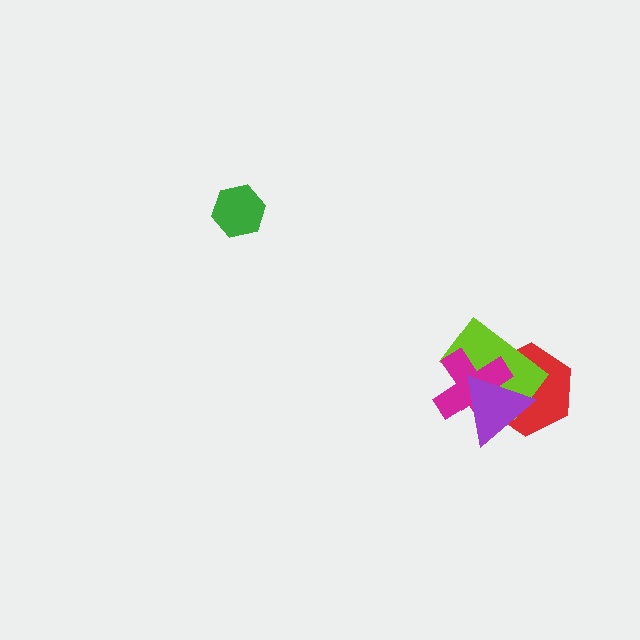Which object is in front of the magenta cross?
The purple triangle is in front of the magenta cross.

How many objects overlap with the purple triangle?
3 objects overlap with the purple triangle.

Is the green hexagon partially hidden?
No, no other shape covers it.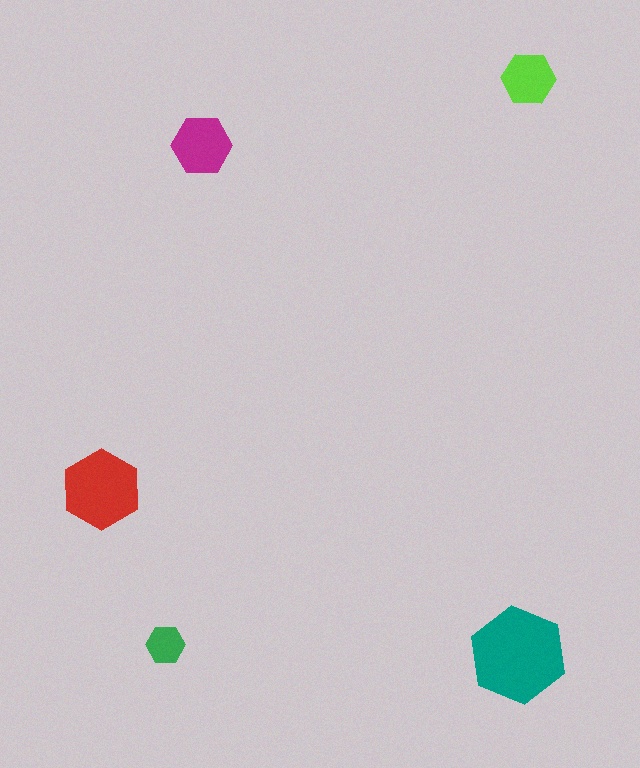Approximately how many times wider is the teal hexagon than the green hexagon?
About 2.5 times wider.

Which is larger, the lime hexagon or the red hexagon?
The red one.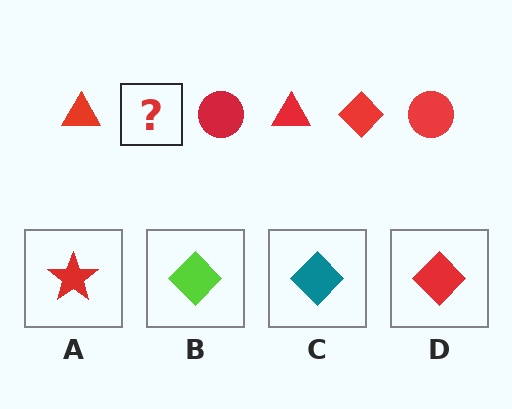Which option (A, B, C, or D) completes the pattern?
D.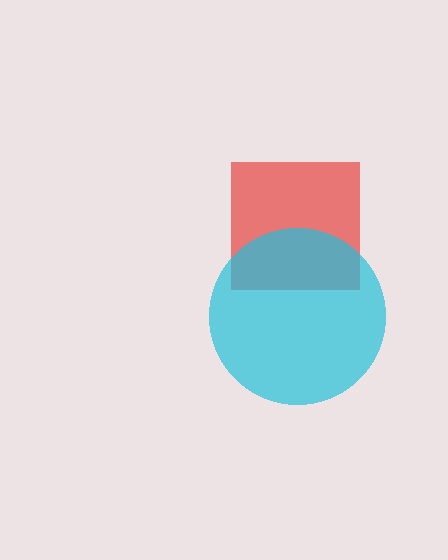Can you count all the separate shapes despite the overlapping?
Yes, there are 2 separate shapes.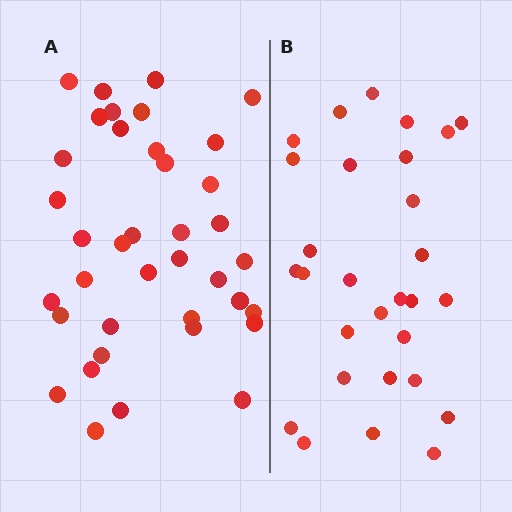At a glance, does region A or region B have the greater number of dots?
Region A (the left region) has more dots.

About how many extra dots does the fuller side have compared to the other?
Region A has roughly 8 or so more dots than region B.